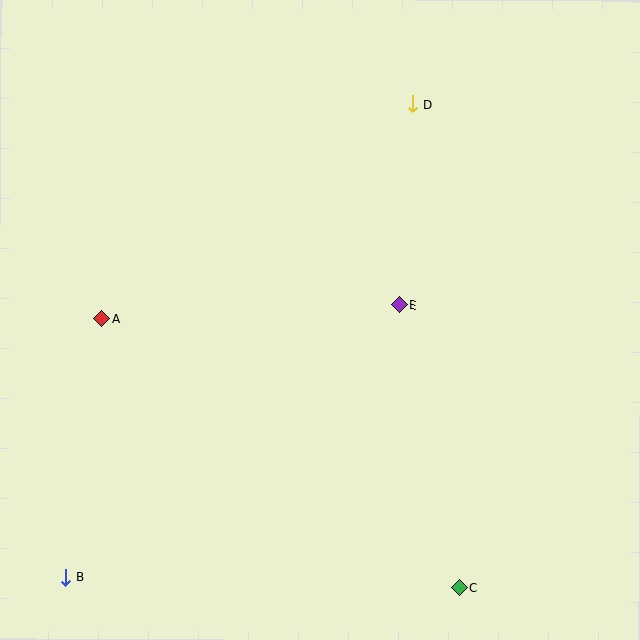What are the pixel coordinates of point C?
Point C is at (459, 587).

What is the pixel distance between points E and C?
The distance between E and C is 289 pixels.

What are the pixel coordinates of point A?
Point A is at (102, 319).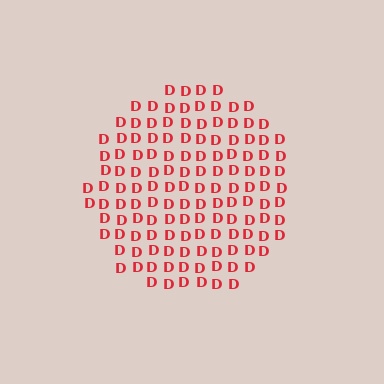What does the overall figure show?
The overall figure shows a circle.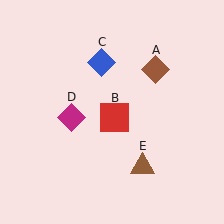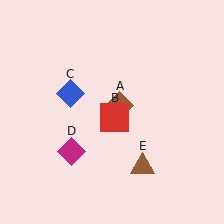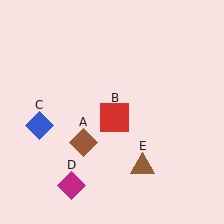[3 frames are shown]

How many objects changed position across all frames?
3 objects changed position: brown diamond (object A), blue diamond (object C), magenta diamond (object D).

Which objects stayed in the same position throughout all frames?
Red square (object B) and brown triangle (object E) remained stationary.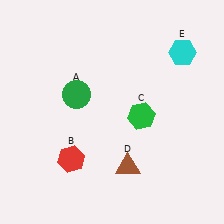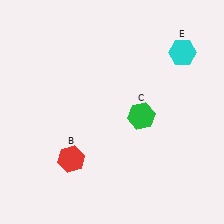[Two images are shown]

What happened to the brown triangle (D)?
The brown triangle (D) was removed in Image 2. It was in the bottom-right area of Image 1.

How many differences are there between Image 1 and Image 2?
There are 2 differences between the two images.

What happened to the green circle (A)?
The green circle (A) was removed in Image 2. It was in the top-left area of Image 1.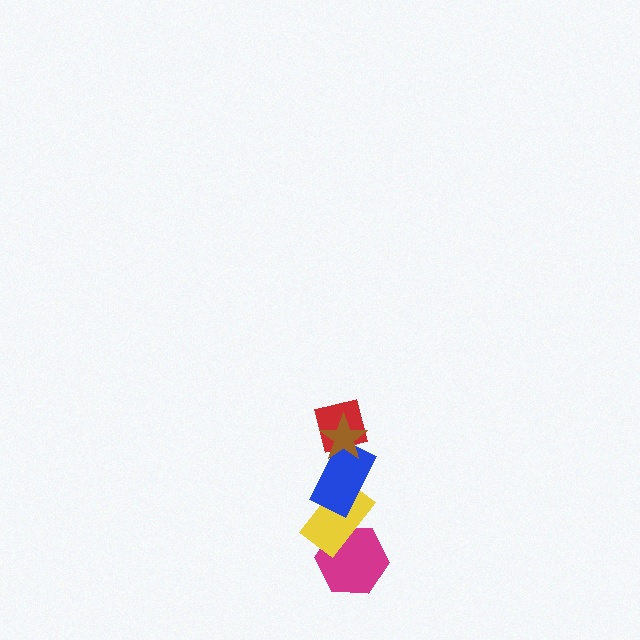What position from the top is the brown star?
The brown star is 1st from the top.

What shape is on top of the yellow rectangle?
The blue rectangle is on top of the yellow rectangle.